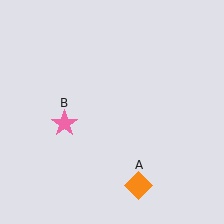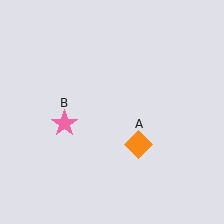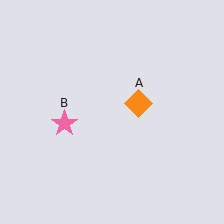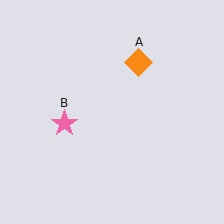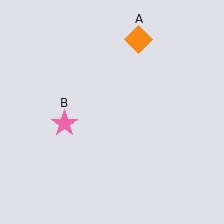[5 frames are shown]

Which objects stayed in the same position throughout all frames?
Pink star (object B) remained stationary.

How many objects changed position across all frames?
1 object changed position: orange diamond (object A).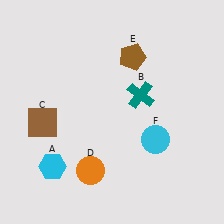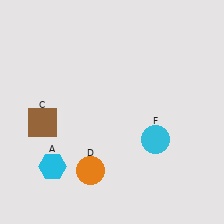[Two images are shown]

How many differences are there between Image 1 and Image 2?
There are 2 differences between the two images.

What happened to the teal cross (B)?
The teal cross (B) was removed in Image 2. It was in the top-right area of Image 1.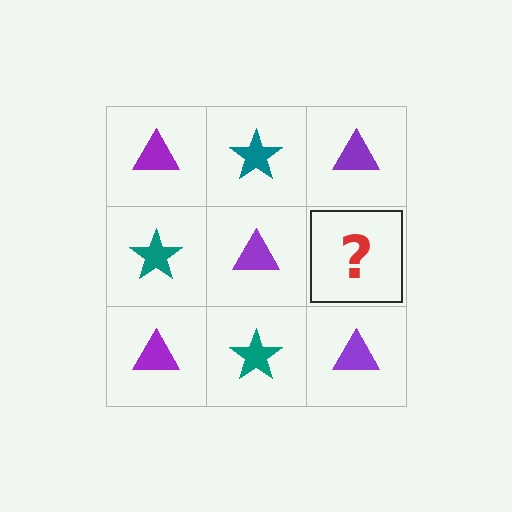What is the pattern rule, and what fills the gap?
The rule is that it alternates purple triangle and teal star in a checkerboard pattern. The gap should be filled with a teal star.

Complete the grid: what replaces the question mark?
The question mark should be replaced with a teal star.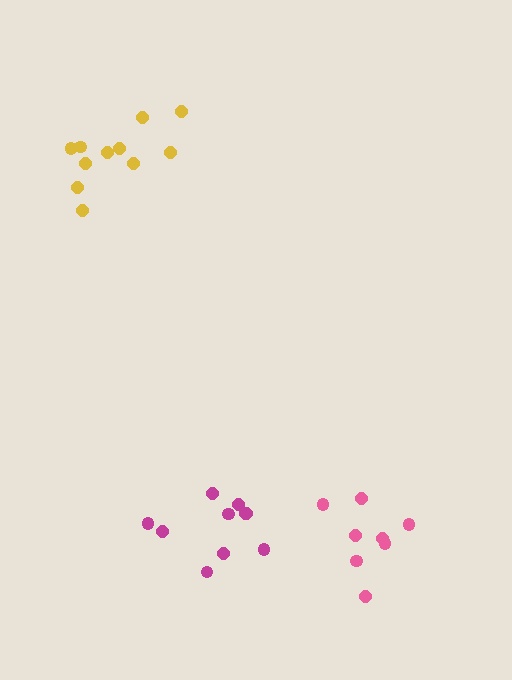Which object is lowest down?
The pink cluster is bottommost.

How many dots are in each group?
Group 1: 8 dots, Group 2: 11 dots, Group 3: 10 dots (29 total).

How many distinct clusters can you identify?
There are 3 distinct clusters.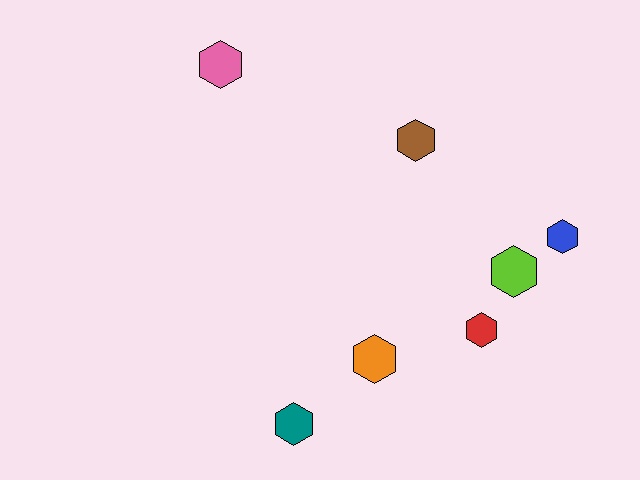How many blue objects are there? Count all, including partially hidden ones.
There is 1 blue object.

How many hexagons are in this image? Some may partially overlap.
There are 7 hexagons.